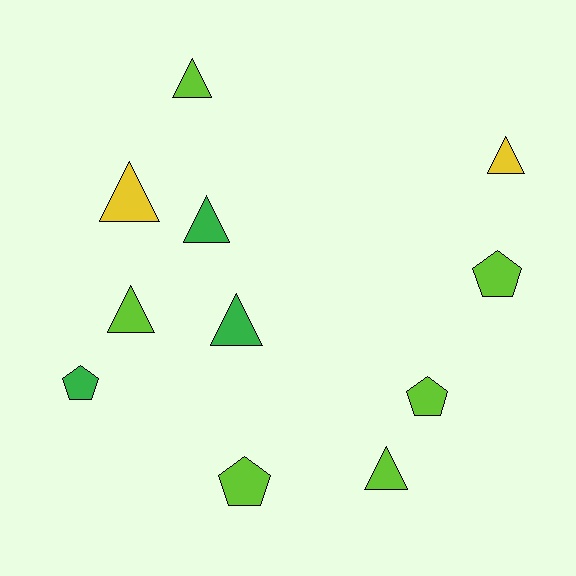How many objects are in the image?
There are 11 objects.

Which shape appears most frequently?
Triangle, with 7 objects.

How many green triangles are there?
There are 2 green triangles.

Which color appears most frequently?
Lime, with 6 objects.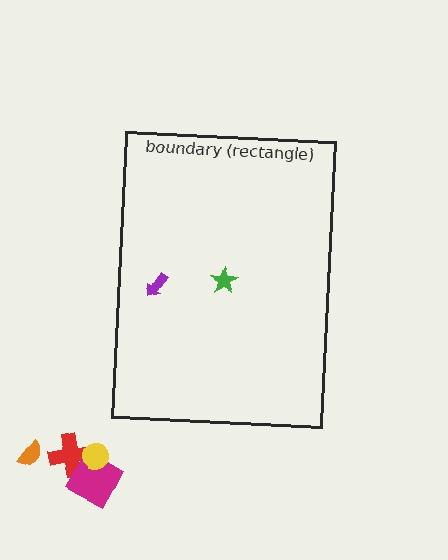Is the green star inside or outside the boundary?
Inside.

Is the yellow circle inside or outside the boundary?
Outside.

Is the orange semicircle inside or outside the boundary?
Outside.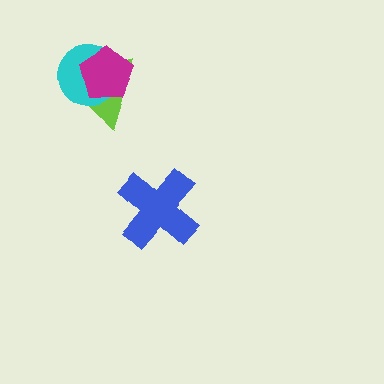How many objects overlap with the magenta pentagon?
2 objects overlap with the magenta pentagon.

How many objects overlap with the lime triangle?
2 objects overlap with the lime triangle.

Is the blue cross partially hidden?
No, no other shape covers it.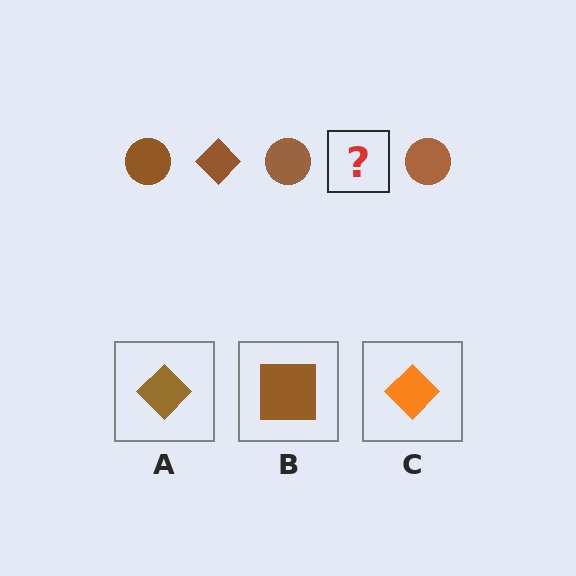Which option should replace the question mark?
Option A.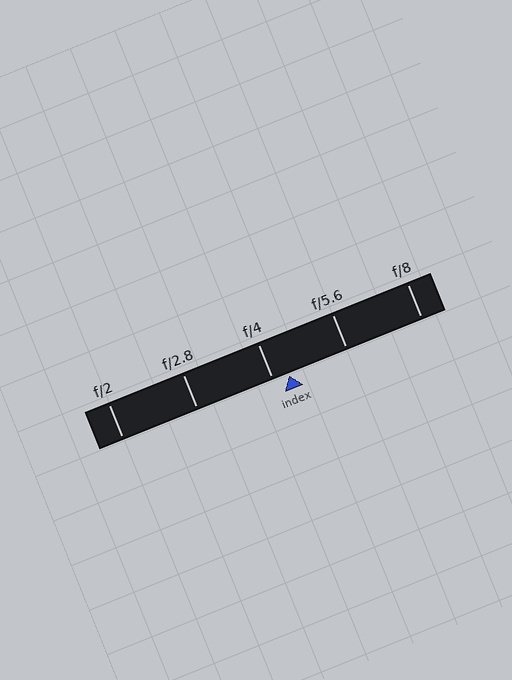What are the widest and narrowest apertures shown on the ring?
The widest aperture shown is f/2 and the narrowest is f/8.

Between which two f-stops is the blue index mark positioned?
The index mark is between f/4 and f/5.6.